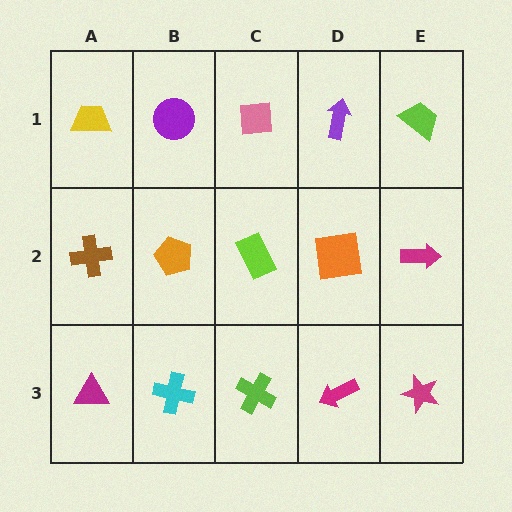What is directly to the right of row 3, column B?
A lime cross.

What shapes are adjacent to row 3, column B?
An orange pentagon (row 2, column B), a magenta triangle (row 3, column A), a lime cross (row 3, column C).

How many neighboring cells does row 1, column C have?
3.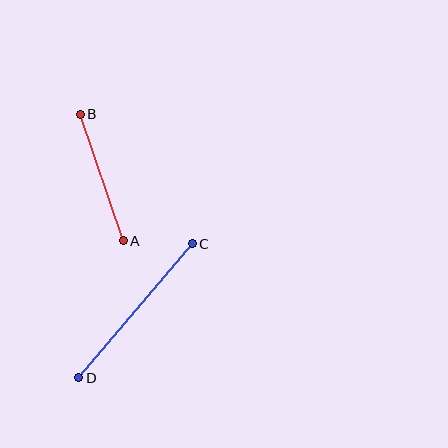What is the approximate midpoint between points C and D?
The midpoint is at approximately (135, 311) pixels.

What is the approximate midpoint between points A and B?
The midpoint is at approximately (102, 178) pixels.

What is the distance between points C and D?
The distance is approximately 175 pixels.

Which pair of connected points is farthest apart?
Points C and D are farthest apart.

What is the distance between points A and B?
The distance is approximately 134 pixels.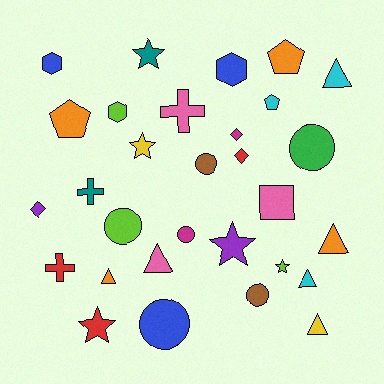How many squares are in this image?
There is 1 square.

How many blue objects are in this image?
There are 3 blue objects.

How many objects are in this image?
There are 30 objects.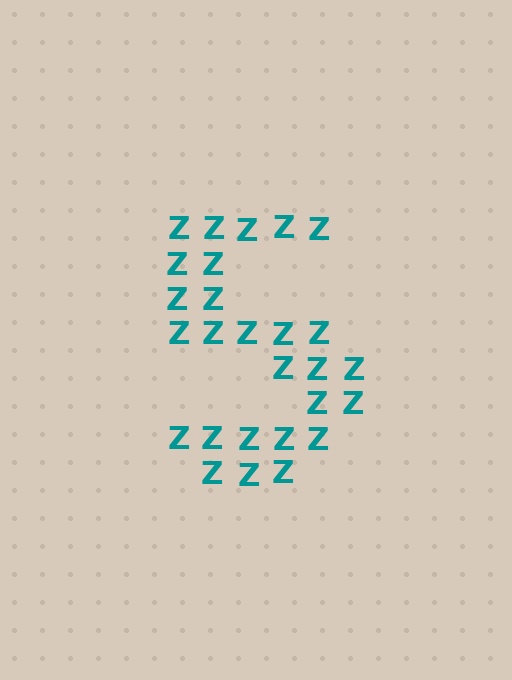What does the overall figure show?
The overall figure shows the letter S.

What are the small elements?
The small elements are letter Z's.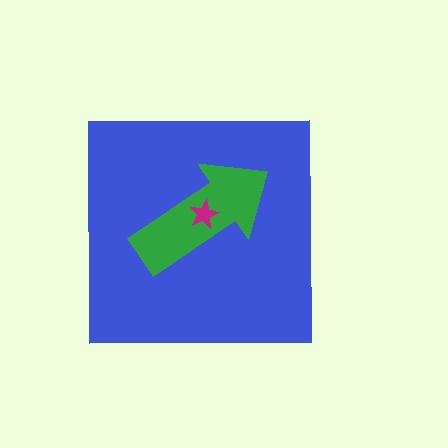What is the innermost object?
The magenta star.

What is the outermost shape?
The blue square.